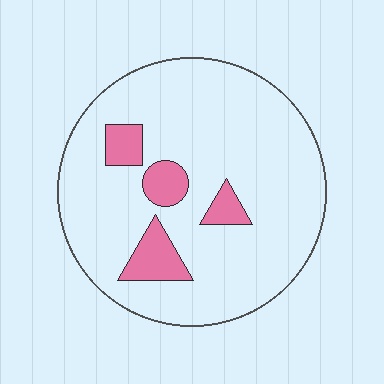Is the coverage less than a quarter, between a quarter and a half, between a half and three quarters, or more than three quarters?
Less than a quarter.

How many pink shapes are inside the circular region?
4.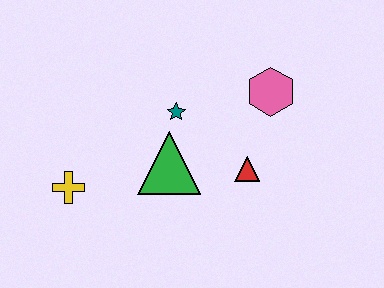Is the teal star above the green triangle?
Yes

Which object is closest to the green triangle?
The teal star is closest to the green triangle.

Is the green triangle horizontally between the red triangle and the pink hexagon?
No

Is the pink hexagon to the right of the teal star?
Yes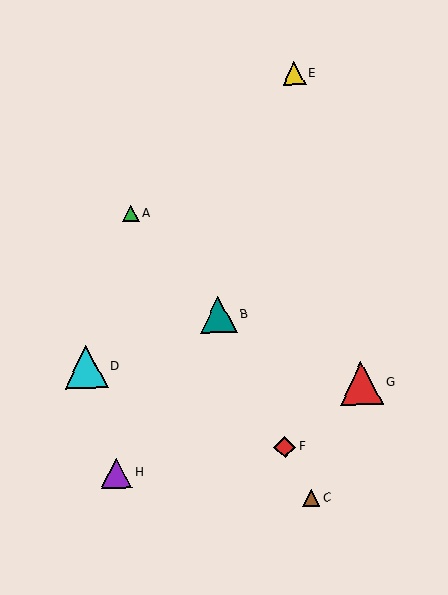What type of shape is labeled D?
Shape D is a cyan triangle.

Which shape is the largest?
The cyan triangle (labeled D) is the largest.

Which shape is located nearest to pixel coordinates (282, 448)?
The red diamond (labeled F) at (285, 447) is nearest to that location.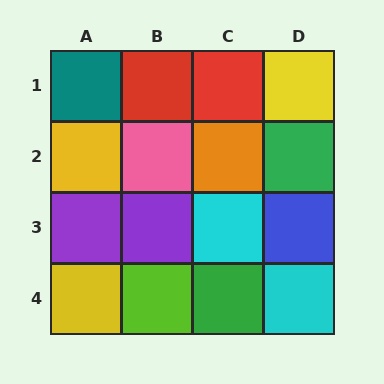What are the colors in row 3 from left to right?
Purple, purple, cyan, blue.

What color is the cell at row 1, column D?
Yellow.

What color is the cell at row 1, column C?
Red.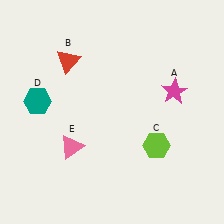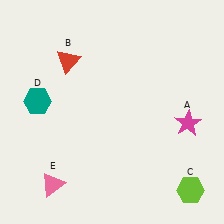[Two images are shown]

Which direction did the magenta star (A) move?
The magenta star (A) moved down.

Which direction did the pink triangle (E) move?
The pink triangle (E) moved down.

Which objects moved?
The objects that moved are: the magenta star (A), the lime hexagon (C), the pink triangle (E).